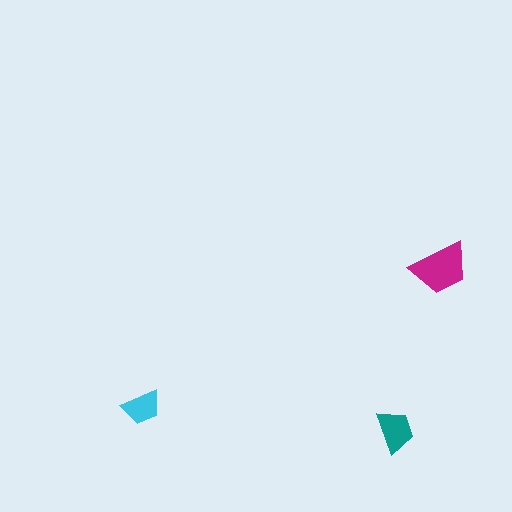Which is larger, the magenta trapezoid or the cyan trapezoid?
The magenta one.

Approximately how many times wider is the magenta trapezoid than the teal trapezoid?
About 1.5 times wider.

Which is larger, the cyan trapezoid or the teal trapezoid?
The teal one.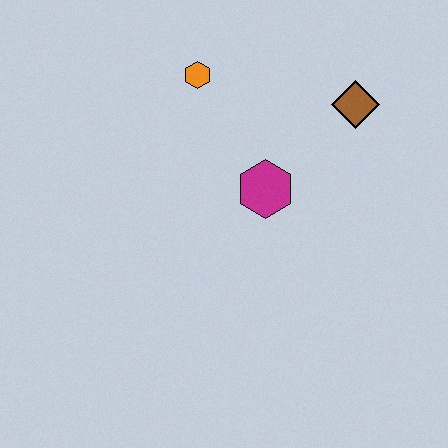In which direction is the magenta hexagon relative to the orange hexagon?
The magenta hexagon is below the orange hexagon.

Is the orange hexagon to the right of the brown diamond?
No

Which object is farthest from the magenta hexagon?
The orange hexagon is farthest from the magenta hexagon.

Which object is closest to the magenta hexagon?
The brown diamond is closest to the magenta hexagon.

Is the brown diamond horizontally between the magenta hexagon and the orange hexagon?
No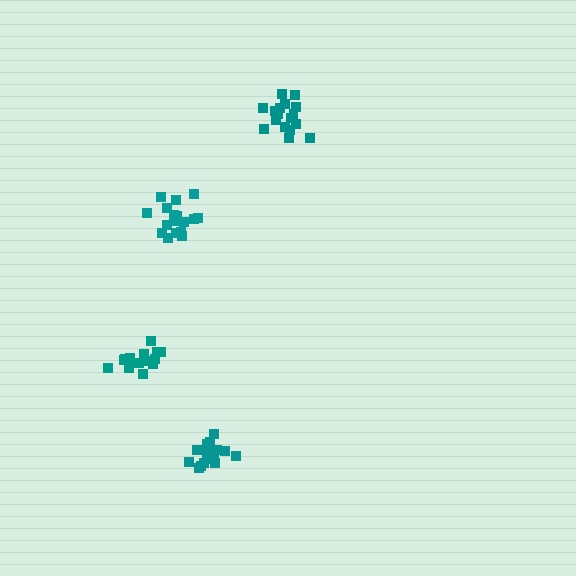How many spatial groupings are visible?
There are 4 spatial groupings.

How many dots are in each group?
Group 1: 17 dots, Group 2: 15 dots, Group 3: 17 dots, Group 4: 15 dots (64 total).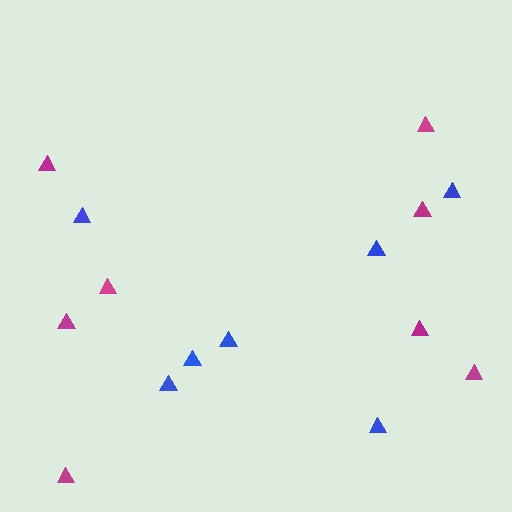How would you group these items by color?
There are 2 groups: one group of blue triangles (7) and one group of magenta triangles (8).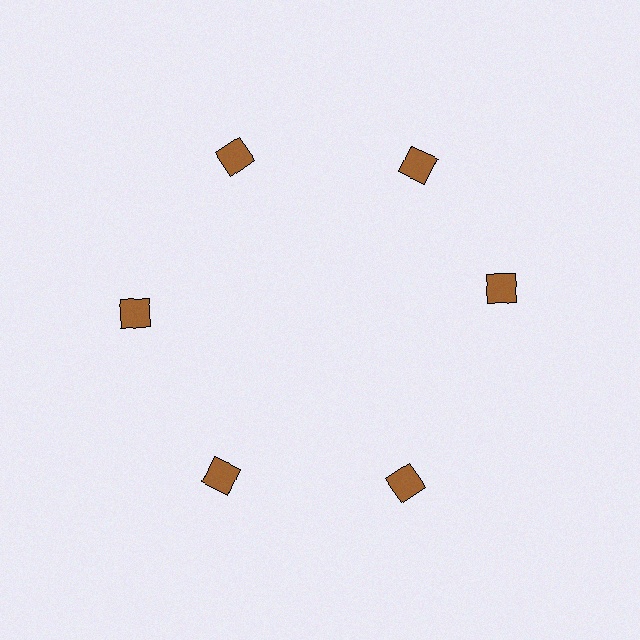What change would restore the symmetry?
The symmetry would be restored by rotating it back into even spacing with its neighbors so that all 6 squares sit at equal angles and equal distance from the center.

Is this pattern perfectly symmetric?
No. The 6 brown squares are arranged in a ring, but one element near the 3 o'clock position is rotated out of alignment along the ring, breaking the 6-fold rotational symmetry.